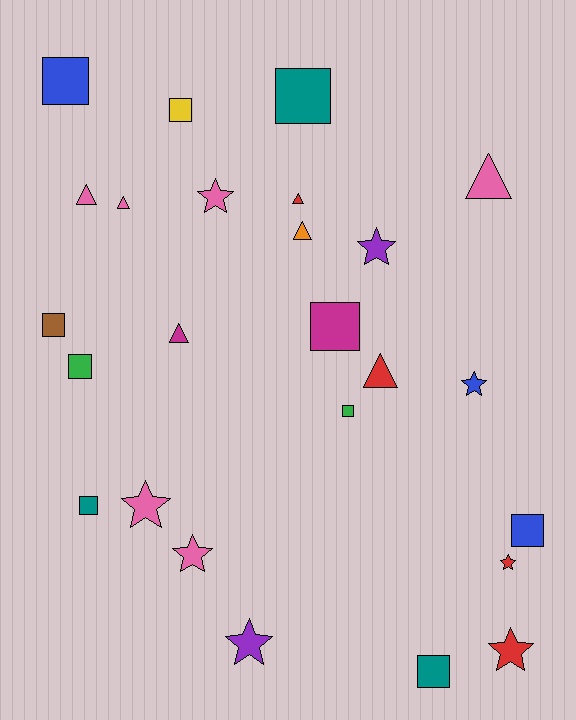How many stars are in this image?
There are 8 stars.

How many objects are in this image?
There are 25 objects.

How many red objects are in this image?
There are 4 red objects.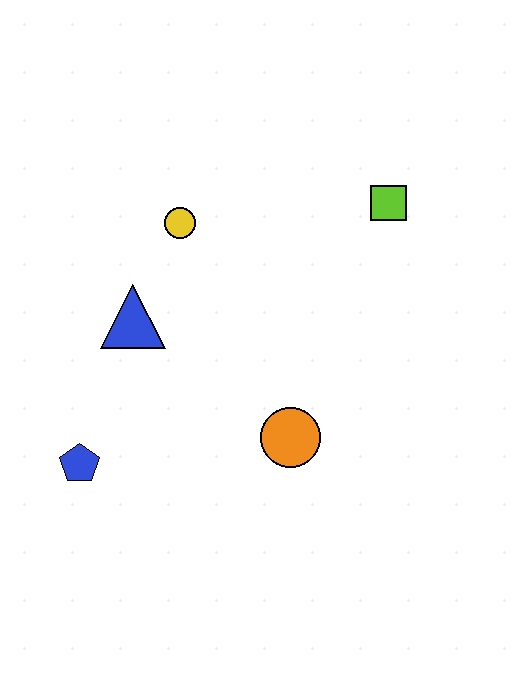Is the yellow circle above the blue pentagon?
Yes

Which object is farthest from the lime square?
The blue pentagon is farthest from the lime square.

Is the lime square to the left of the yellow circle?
No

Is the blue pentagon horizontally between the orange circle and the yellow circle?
No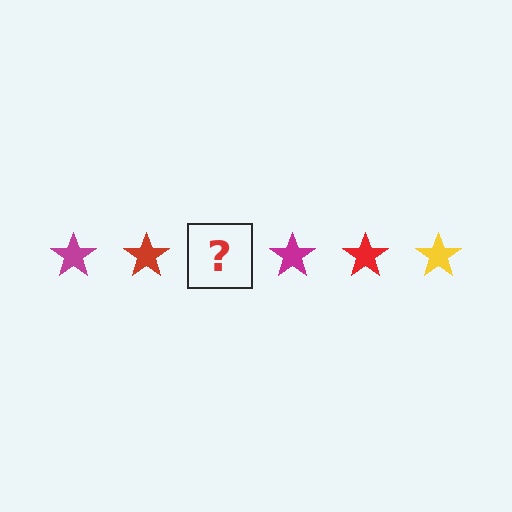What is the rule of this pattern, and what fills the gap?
The rule is that the pattern cycles through magenta, red, yellow stars. The gap should be filled with a yellow star.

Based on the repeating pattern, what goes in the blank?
The blank should be a yellow star.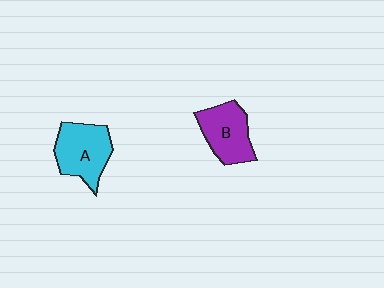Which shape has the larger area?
Shape A (cyan).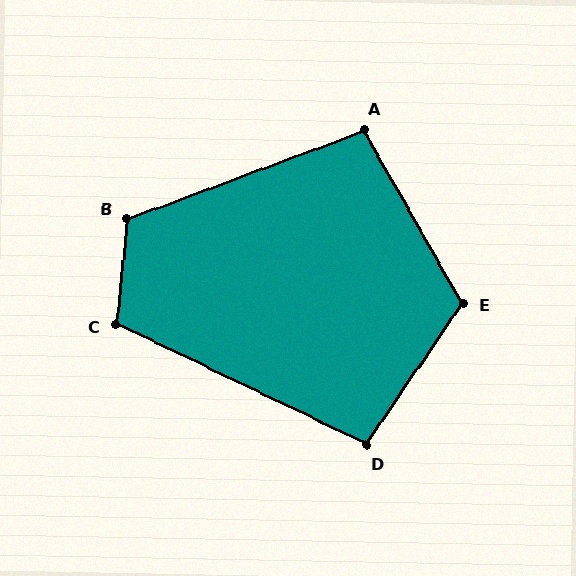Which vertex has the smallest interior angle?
D, at approximately 99 degrees.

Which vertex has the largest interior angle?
E, at approximately 116 degrees.